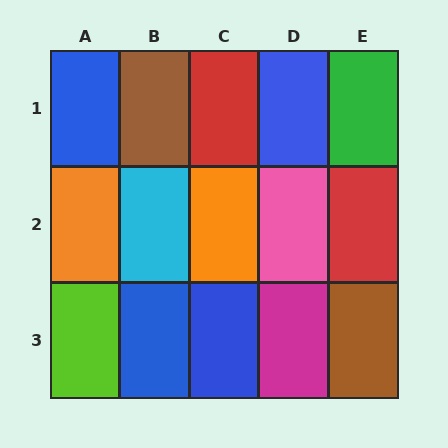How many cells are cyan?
1 cell is cyan.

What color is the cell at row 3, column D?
Magenta.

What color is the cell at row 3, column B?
Blue.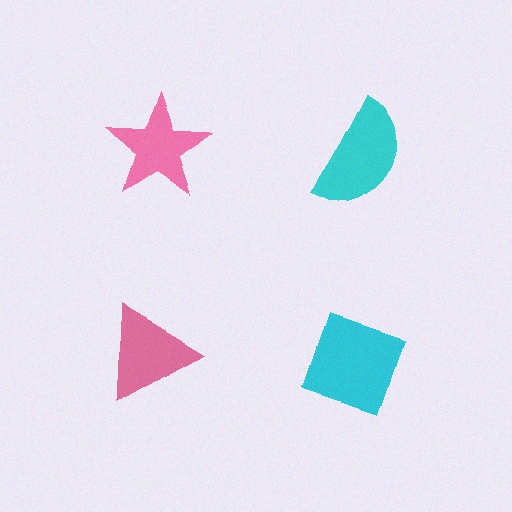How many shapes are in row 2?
2 shapes.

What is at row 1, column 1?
A pink star.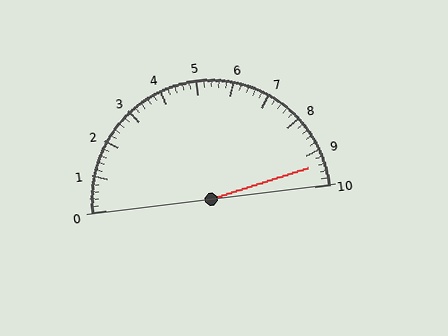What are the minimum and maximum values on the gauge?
The gauge ranges from 0 to 10.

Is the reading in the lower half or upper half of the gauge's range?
The reading is in the upper half of the range (0 to 10).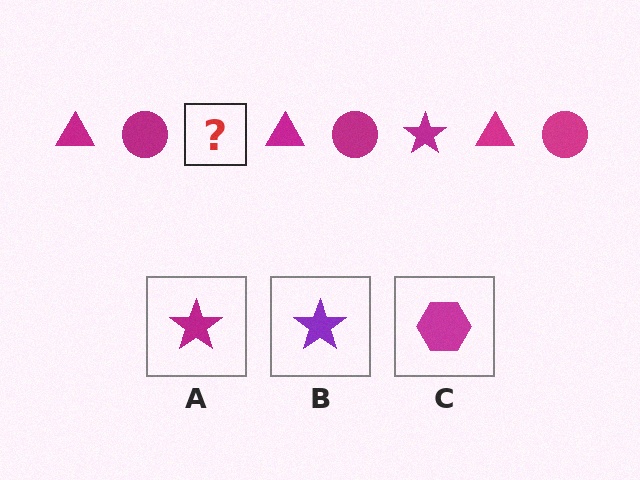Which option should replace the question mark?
Option A.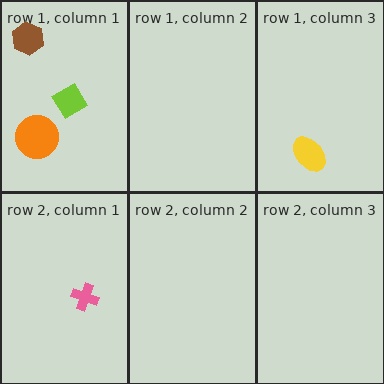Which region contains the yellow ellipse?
The row 1, column 3 region.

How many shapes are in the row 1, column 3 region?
1.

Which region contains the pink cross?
The row 2, column 1 region.